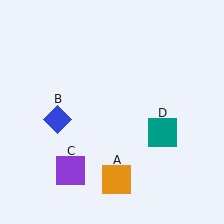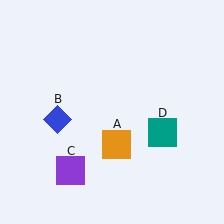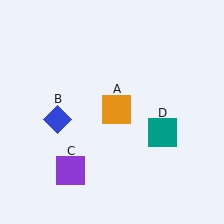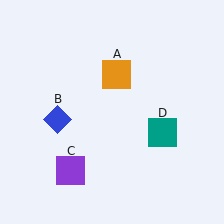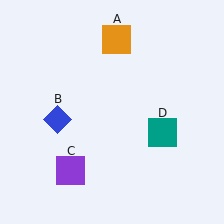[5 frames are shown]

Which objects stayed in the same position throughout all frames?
Blue diamond (object B) and purple square (object C) and teal square (object D) remained stationary.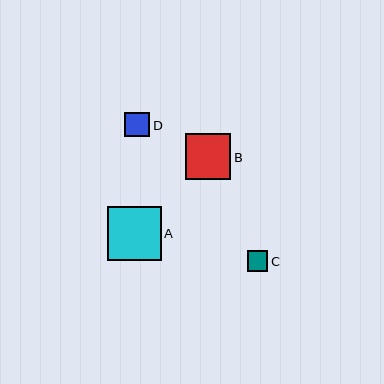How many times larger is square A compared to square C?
Square A is approximately 2.6 times the size of square C.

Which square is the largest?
Square A is the largest with a size of approximately 54 pixels.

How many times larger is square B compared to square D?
Square B is approximately 1.8 times the size of square D.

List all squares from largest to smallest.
From largest to smallest: A, B, D, C.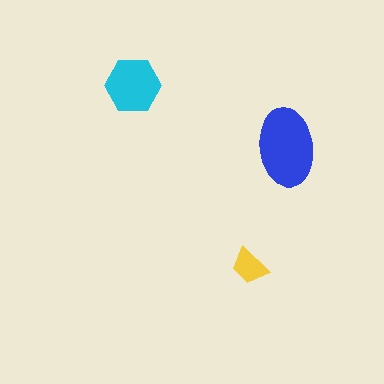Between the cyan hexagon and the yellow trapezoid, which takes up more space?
The cyan hexagon.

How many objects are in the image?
There are 3 objects in the image.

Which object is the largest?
The blue ellipse.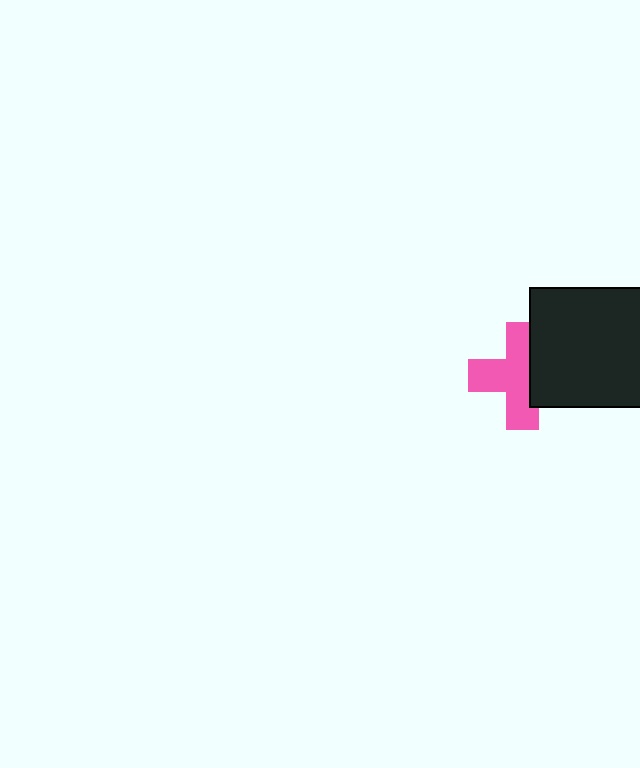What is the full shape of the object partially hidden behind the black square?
The partially hidden object is a pink cross.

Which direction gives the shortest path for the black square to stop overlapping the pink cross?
Moving right gives the shortest separation.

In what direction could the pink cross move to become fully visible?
The pink cross could move left. That would shift it out from behind the black square entirely.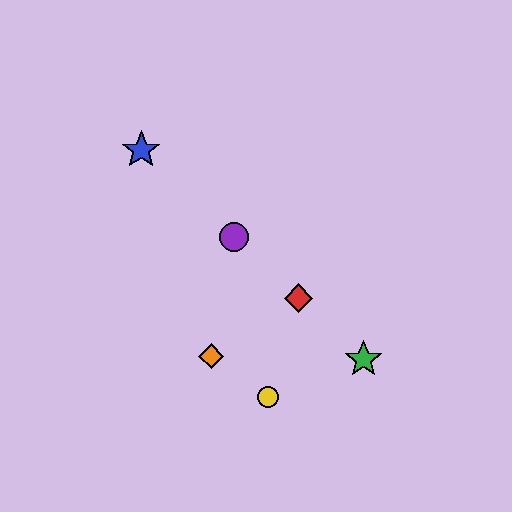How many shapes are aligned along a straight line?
4 shapes (the red diamond, the blue star, the green star, the purple circle) are aligned along a straight line.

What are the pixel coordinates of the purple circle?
The purple circle is at (234, 237).